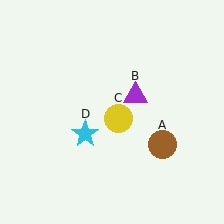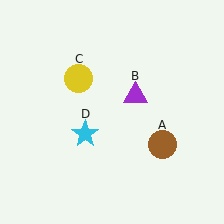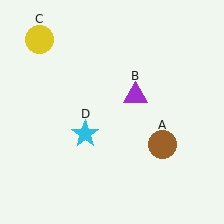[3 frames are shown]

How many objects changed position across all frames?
1 object changed position: yellow circle (object C).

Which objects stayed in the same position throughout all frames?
Brown circle (object A) and purple triangle (object B) and cyan star (object D) remained stationary.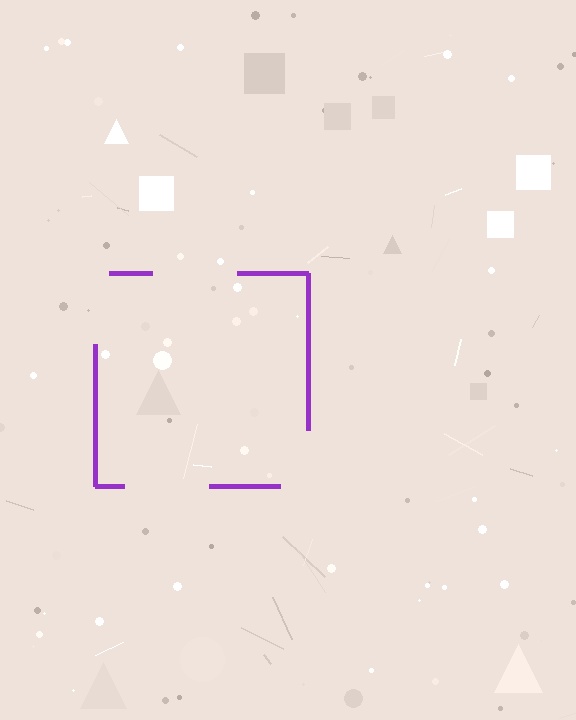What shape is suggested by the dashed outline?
The dashed outline suggests a square.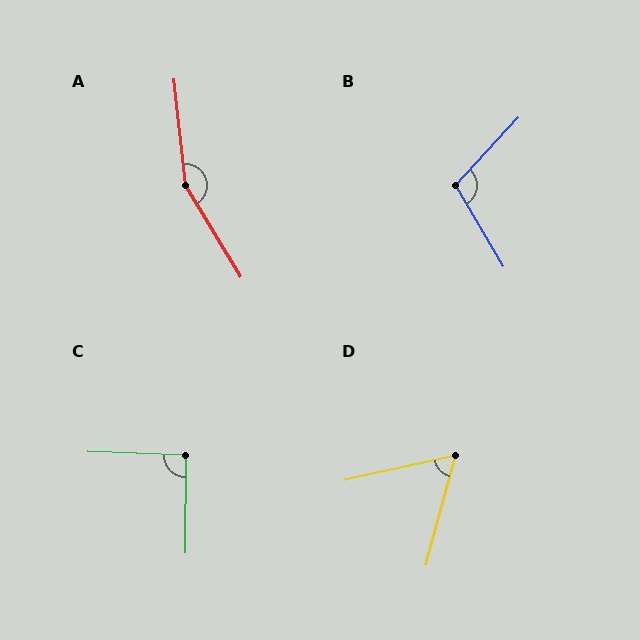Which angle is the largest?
A, at approximately 155 degrees.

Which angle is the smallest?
D, at approximately 62 degrees.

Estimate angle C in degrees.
Approximately 92 degrees.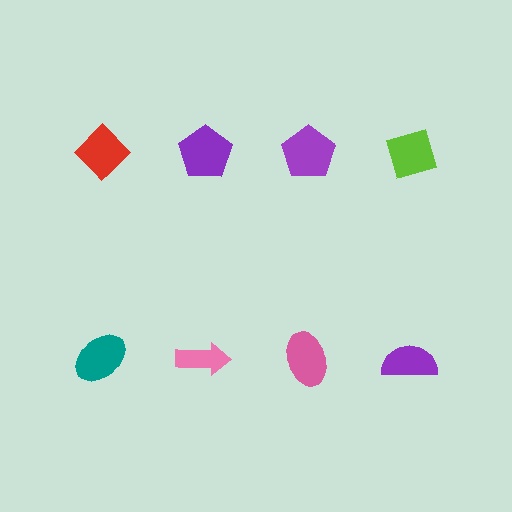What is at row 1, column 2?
A purple pentagon.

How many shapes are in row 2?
4 shapes.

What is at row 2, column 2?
A pink arrow.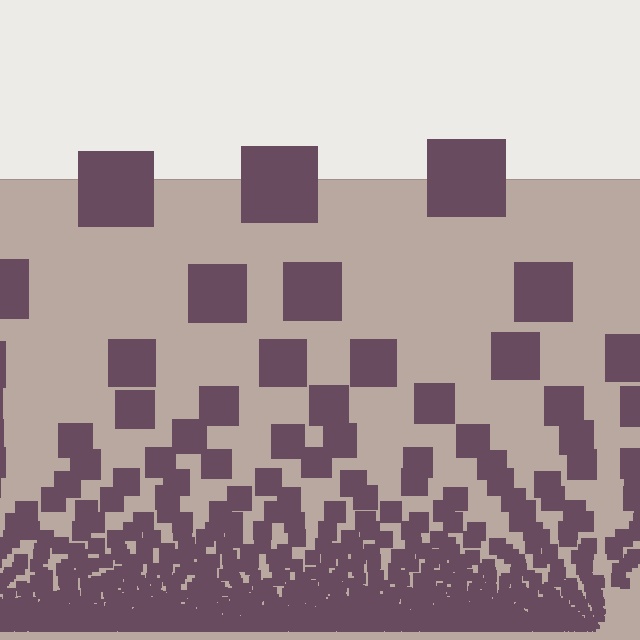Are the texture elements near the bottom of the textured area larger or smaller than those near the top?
Smaller. The gradient is inverted — elements near the bottom are smaller and denser.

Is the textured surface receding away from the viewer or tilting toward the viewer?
The surface appears to tilt toward the viewer. Texture elements get larger and sparser toward the top.